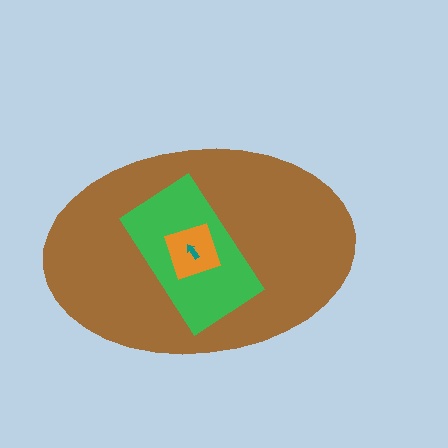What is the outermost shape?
The brown ellipse.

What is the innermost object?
The teal arrow.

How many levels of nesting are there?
4.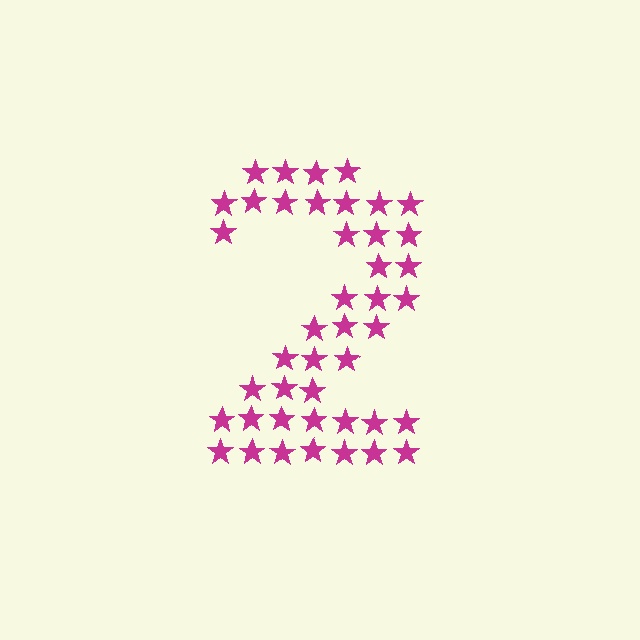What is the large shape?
The large shape is the digit 2.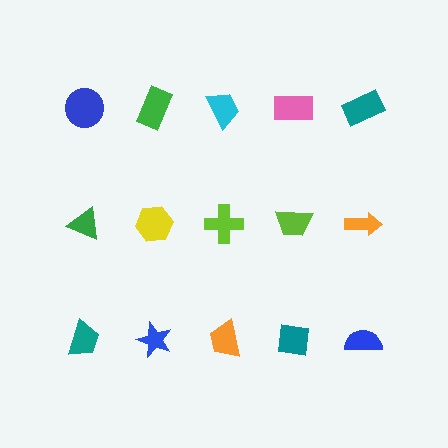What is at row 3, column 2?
A blue star.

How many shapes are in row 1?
5 shapes.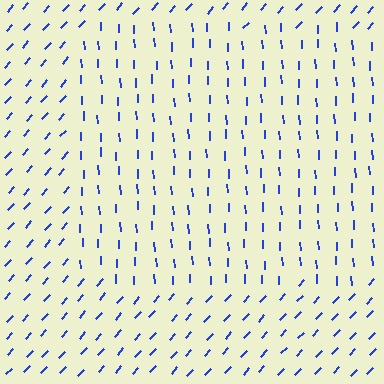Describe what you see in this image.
The image is filled with small blue line segments. A rectangle region in the image has lines oriented differently from the surrounding lines, creating a visible texture boundary.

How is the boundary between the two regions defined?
The boundary is defined purely by a change in line orientation (approximately 45 degrees difference). All lines are the same color and thickness.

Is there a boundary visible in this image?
Yes, there is a texture boundary formed by a change in line orientation.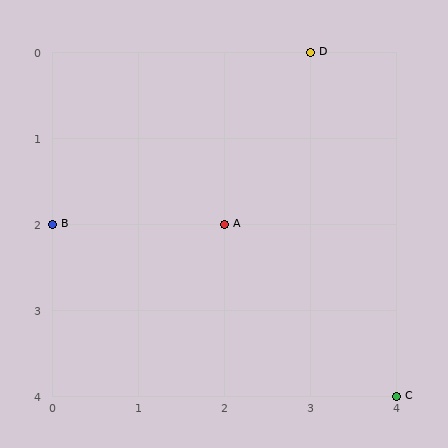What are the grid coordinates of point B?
Point B is at grid coordinates (0, 2).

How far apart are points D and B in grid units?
Points D and B are 3 columns and 2 rows apart (about 3.6 grid units diagonally).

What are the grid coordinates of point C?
Point C is at grid coordinates (4, 4).